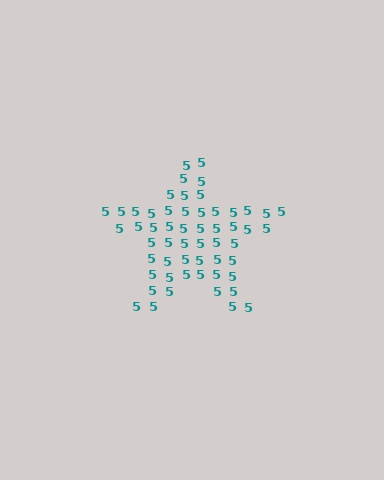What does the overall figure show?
The overall figure shows a star.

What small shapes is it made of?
It is made of small digit 5's.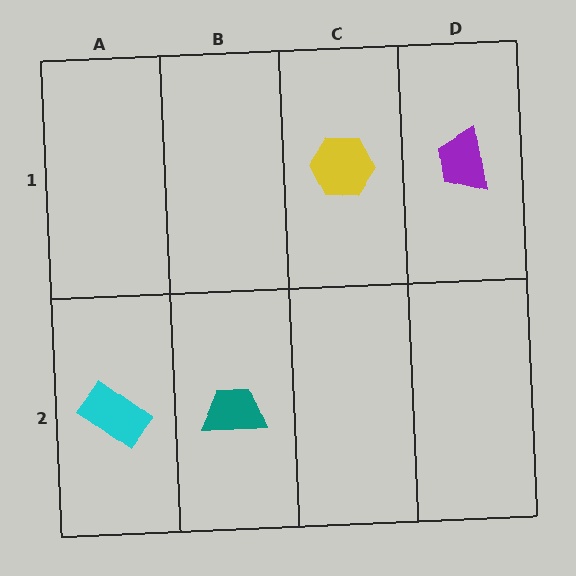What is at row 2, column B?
A teal trapezoid.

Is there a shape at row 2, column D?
No, that cell is empty.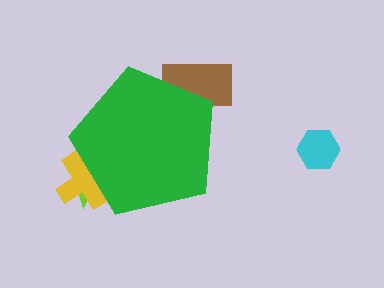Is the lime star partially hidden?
Yes, the lime star is partially hidden behind the green pentagon.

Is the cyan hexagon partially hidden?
No, the cyan hexagon is fully visible.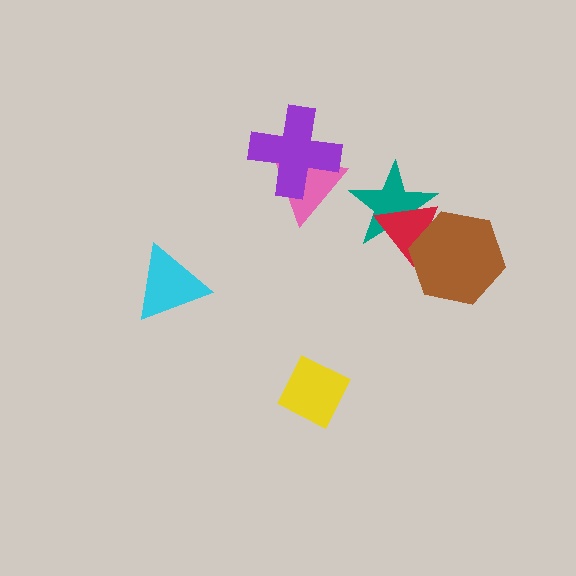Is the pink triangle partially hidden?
Yes, it is partially covered by another shape.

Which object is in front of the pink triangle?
The purple cross is in front of the pink triangle.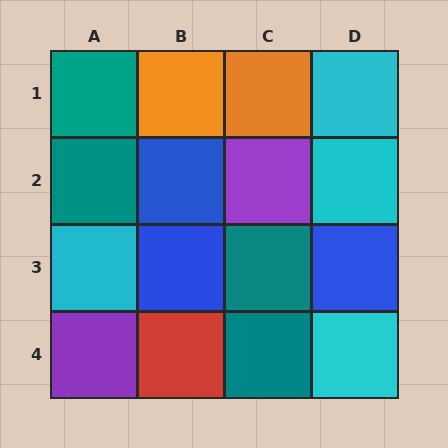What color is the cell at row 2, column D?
Cyan.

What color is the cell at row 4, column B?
Red.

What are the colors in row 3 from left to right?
Cyan, blue, teal, blue.